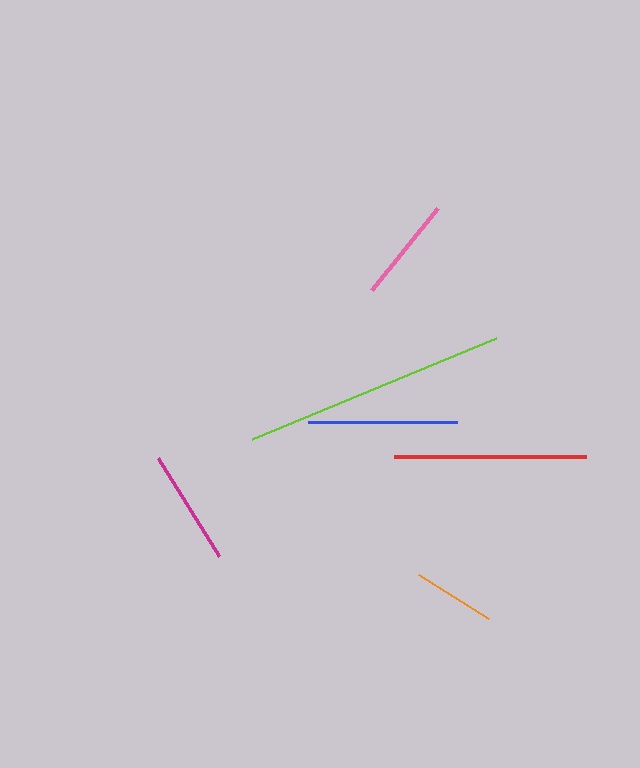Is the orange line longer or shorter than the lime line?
The lime line is longer than the orange line.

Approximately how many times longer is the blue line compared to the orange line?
The blue line is approximately 1.8 times the length of the orange line.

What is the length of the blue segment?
The blue segment is approximately 149 pixels long.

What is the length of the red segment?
The red segment is approximately 193 pixels long.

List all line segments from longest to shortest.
From longest to shortest: lime, red, blue, magenta, pink, orange.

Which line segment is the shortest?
The orange line is the shortest at approximately 83 pixels.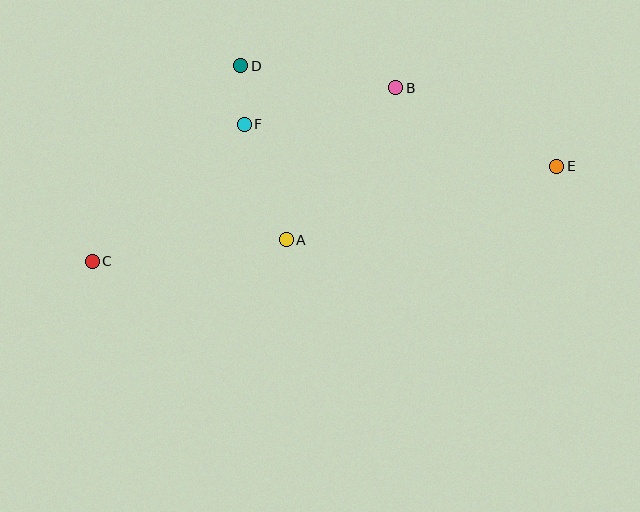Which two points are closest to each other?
Points D and F are closest to each other.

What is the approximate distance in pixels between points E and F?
The distance between E and F is approximately 315 pixels.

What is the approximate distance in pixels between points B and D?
The distance between B and D is approximately 156 pixels.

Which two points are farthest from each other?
Points C and E are farthest from each other.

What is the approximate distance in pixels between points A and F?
The distance between A and F is approximately 123 pixels.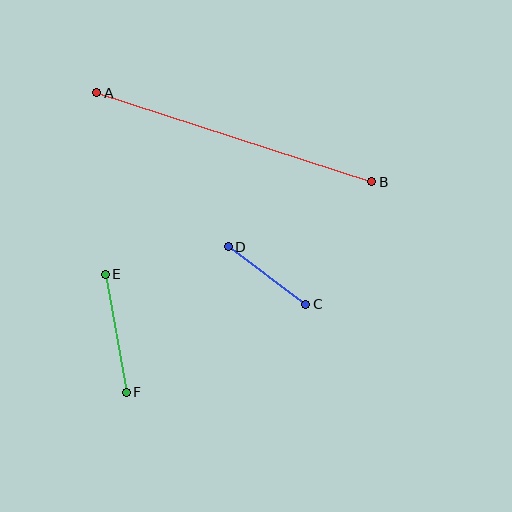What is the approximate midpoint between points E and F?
The midpoint is at approximately (116, 333) pixels.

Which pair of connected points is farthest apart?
Points A and B are farthest apart.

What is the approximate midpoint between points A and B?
The midpoint is at approximately (234, 137) pixels.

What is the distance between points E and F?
The distance is approximately 120 pixels.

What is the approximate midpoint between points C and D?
The midpoint is at approximately (267, 275) pixels.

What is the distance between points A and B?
The distance is approximately 289 pixels.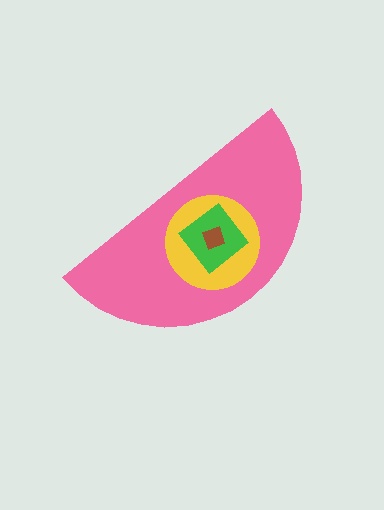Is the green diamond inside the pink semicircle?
Yes.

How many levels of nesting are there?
4.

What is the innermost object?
The brown square.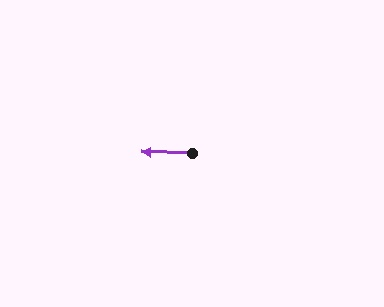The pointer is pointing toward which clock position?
Roughly 9 o'clock.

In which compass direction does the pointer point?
West.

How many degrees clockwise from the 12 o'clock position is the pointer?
Approximately 272 degrees.